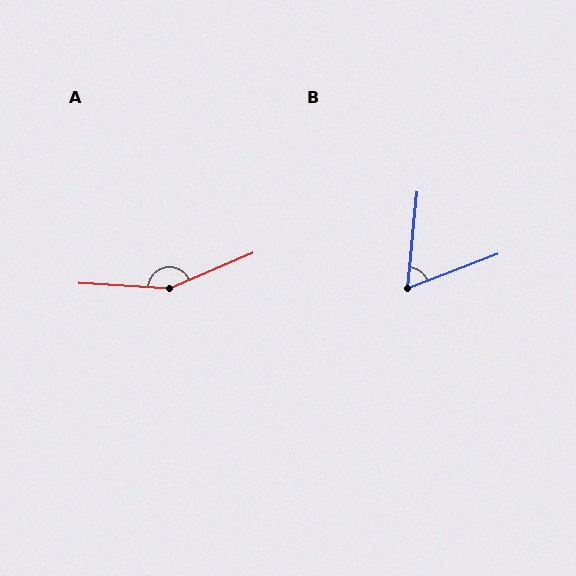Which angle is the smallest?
B, at approximately 63 degrees.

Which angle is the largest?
A, at approximately 153 degrees.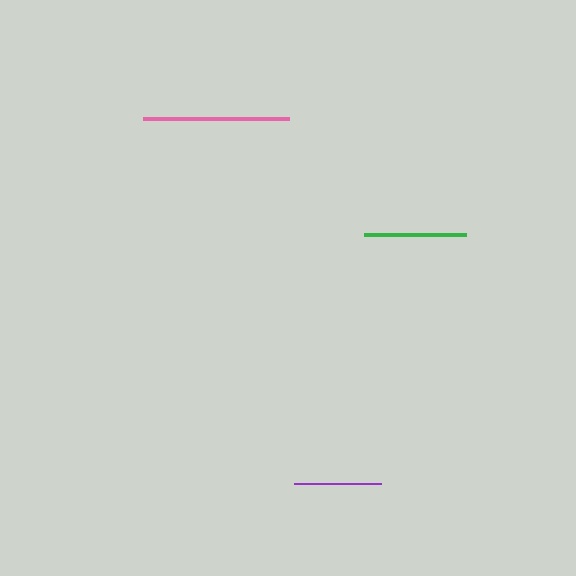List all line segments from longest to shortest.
From longest to shortest: pink, green, purple.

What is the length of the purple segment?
The purple segment is approximately 87 pixels long.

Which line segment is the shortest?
The purple line is the shortest at approximately 87 pixels.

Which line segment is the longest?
The pink line is the longest at approximately 146 pixels.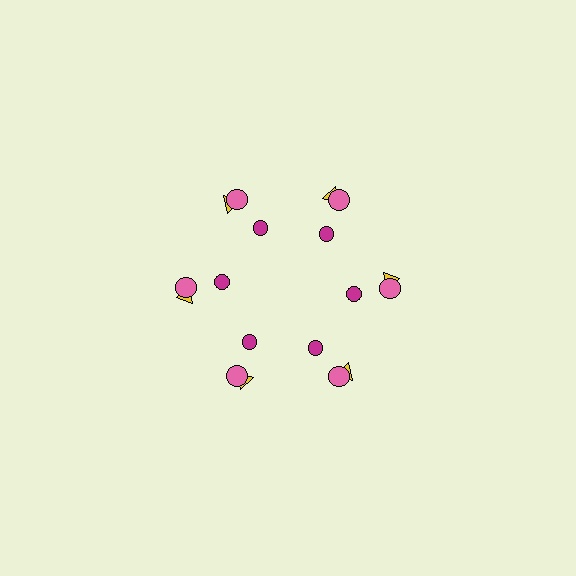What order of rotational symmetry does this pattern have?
This pattern has 6-fold rotational symmetry.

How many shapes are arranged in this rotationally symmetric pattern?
There are 18 shapes, arranged in 6 groups of 3.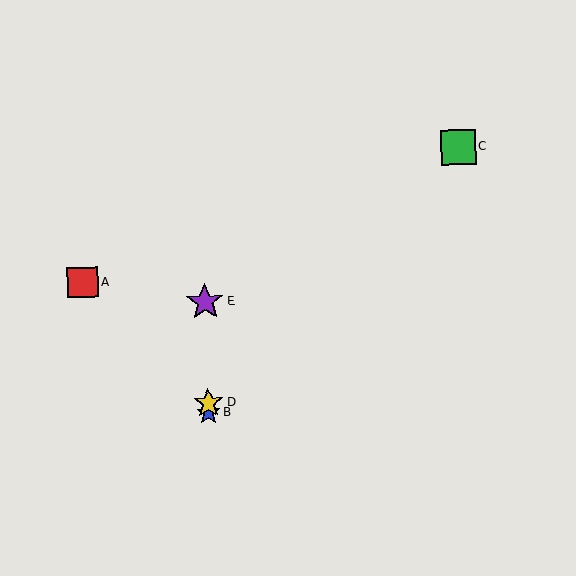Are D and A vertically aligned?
No, D is at x≈208 and A is at x≈83.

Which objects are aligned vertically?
Objects B, D, E are aligned vertically.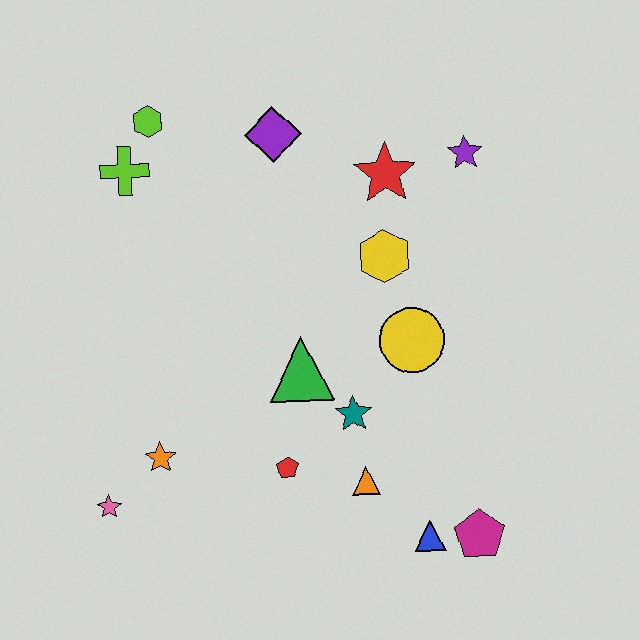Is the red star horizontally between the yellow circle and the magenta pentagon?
No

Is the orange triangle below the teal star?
Yes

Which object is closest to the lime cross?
The lime hexagon is closest to the lime cross.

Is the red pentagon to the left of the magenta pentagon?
Yes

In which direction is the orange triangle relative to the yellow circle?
The orange triangle is below the yellow circle.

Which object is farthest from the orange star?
The purple star is farthest from the orange star.